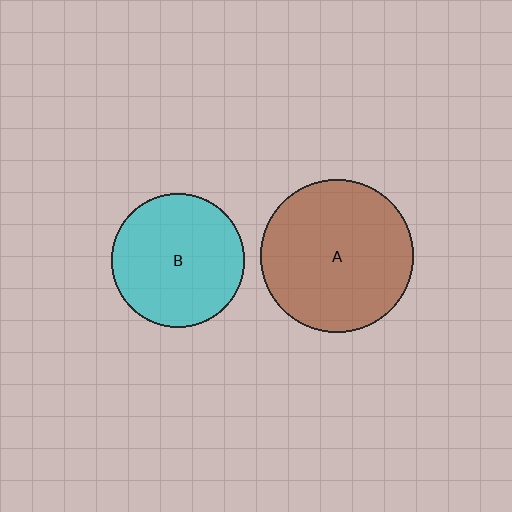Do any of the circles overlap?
No, none of the circles overlap.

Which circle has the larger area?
Circle A (brown).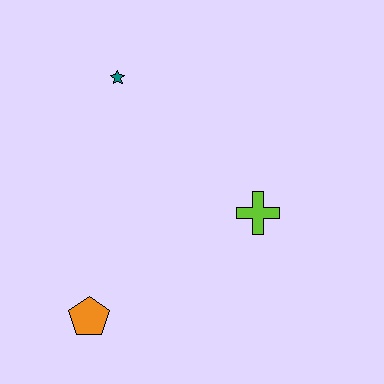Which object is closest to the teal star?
The lime cross is closest to the teal star.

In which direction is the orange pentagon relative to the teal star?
The orange pentagon is below the teal star.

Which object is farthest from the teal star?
The orange pentagon is farthest from the teal star.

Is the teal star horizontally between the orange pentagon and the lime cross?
Yes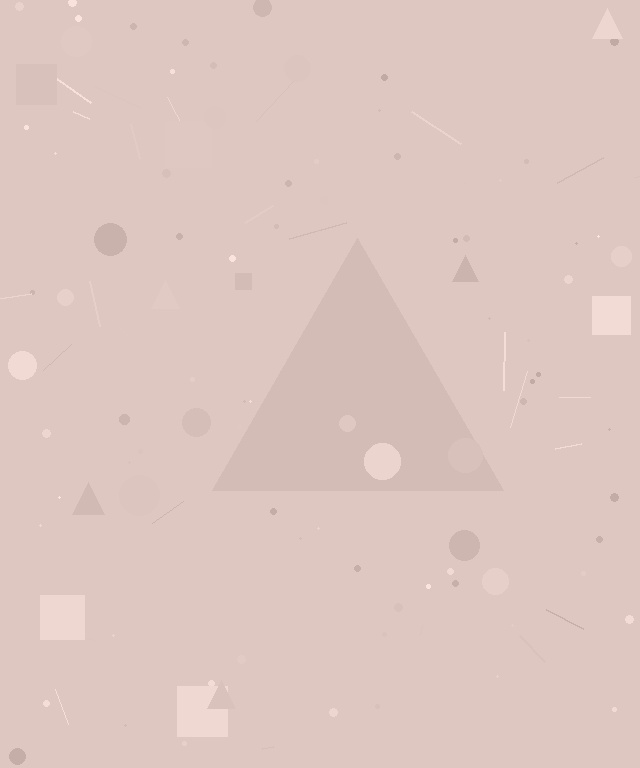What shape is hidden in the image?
A triangle is hidden in the image.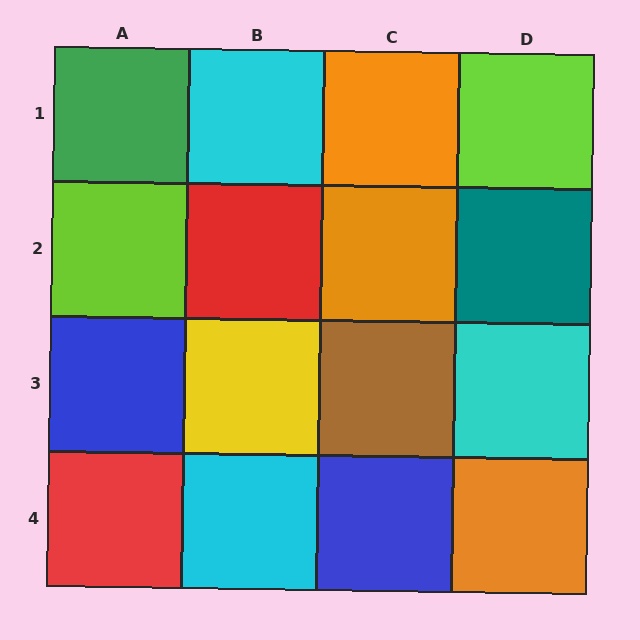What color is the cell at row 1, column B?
Cyan.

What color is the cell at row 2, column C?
Orange.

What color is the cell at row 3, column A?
Blue.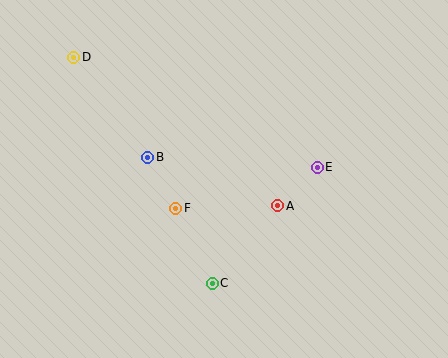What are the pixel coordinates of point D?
Point D is at (74, 57).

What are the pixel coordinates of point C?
Point C is at (212, 283).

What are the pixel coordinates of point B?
Point B is at (148, 157).